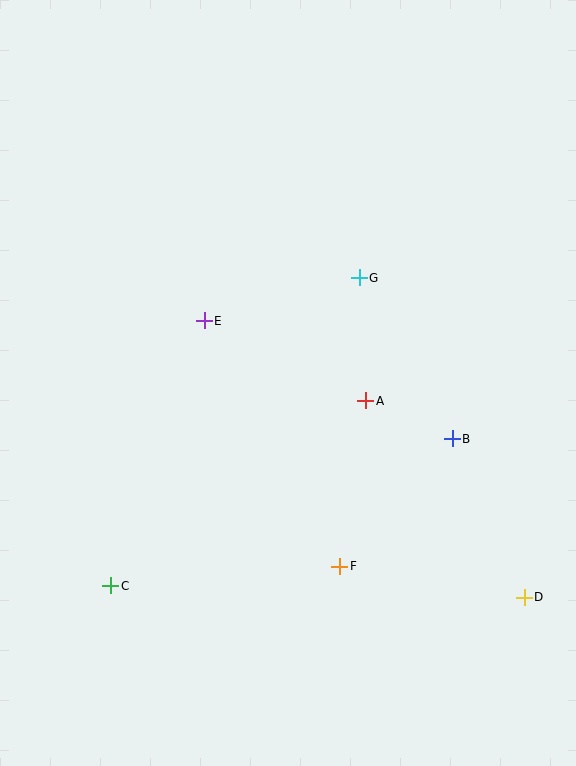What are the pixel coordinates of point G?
Point G is at (359, 278).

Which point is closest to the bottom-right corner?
Point D is closest to the bottom-right corner.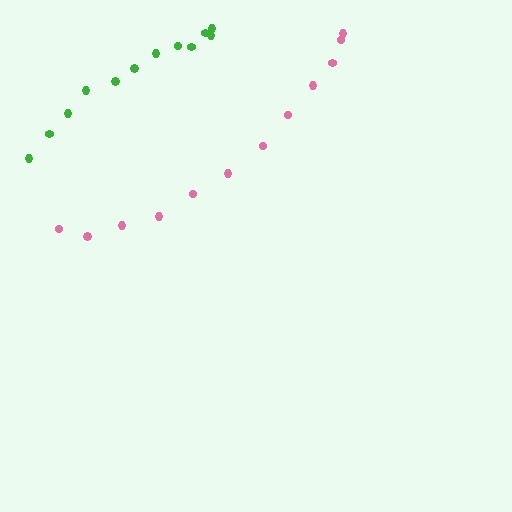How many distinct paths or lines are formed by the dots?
There are 2 distinct paths.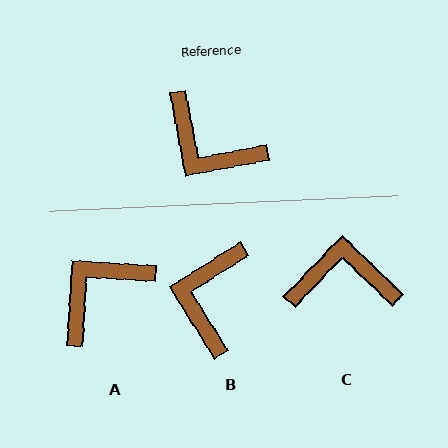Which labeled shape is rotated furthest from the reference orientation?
C, about 145 degrees away.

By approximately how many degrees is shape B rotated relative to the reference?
Approximately 69 degrees clockwise.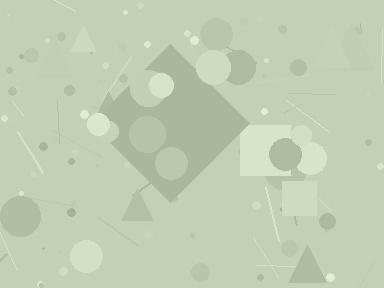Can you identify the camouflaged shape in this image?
The camouflaged shape is a diamond.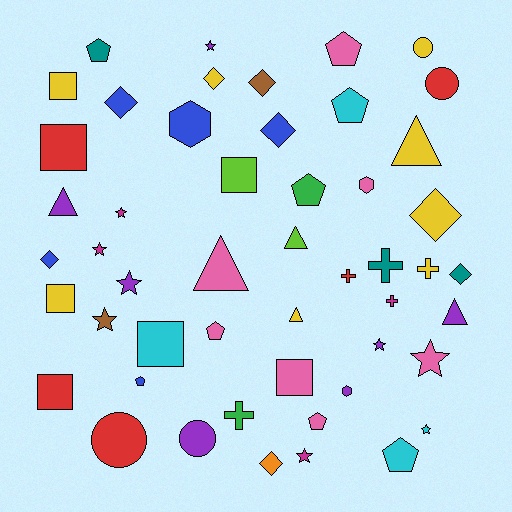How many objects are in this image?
There are 50 objects.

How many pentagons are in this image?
There are 8 pentagons.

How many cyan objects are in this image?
There are 4 cyan objects.